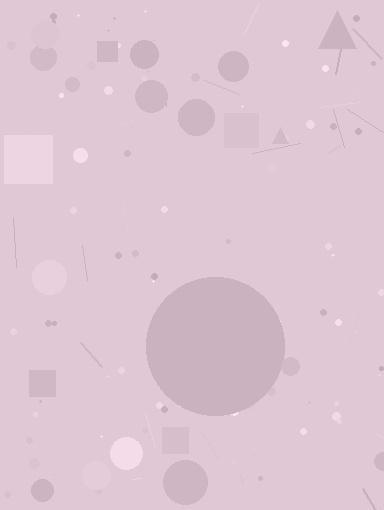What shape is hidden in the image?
A circle is hidden in the image.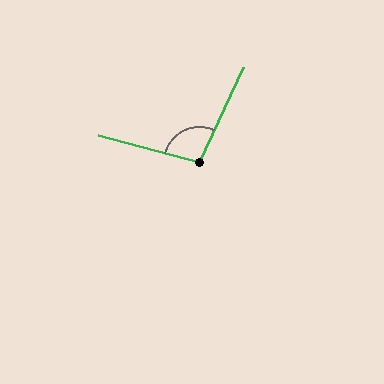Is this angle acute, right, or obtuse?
It is obtuse.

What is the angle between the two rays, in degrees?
Approximately 100 degrees.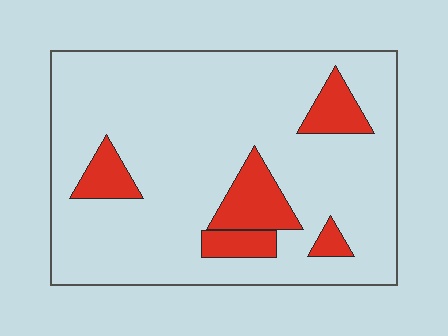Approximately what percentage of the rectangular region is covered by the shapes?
Approximately 15%.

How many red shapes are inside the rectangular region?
5.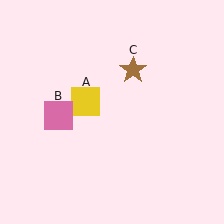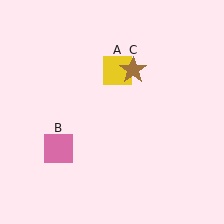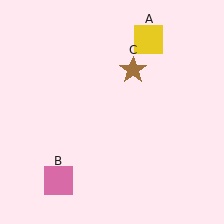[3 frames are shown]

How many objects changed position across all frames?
2 objects changed position: yellow square (object A), pink square (object B).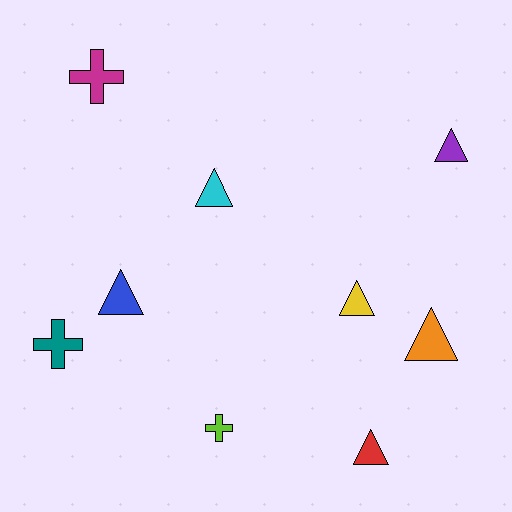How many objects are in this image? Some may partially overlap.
There are 9 objects.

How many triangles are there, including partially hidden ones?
There are 6 triangles.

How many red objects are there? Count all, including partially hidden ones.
There is 1 red object.